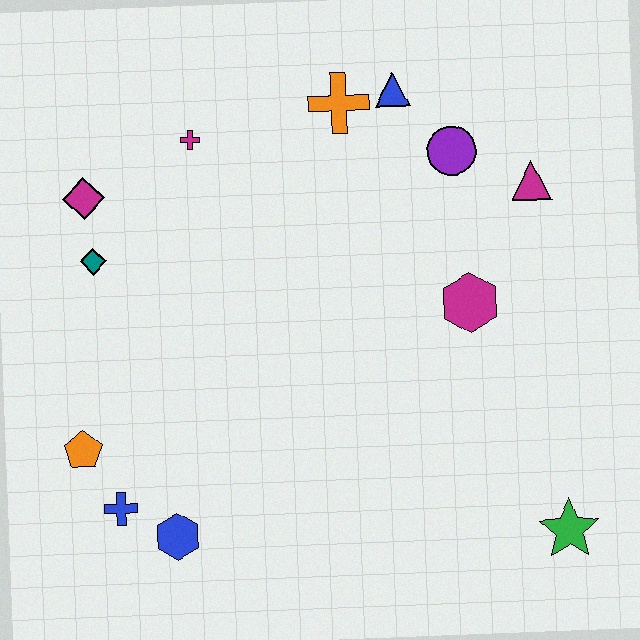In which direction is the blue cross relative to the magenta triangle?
The blue cross is to the left of the magenta triangle.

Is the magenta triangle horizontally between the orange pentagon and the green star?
Yes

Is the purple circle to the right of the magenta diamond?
Yes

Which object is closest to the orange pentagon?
The blue cross is closest to the orange pentagon.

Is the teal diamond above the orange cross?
No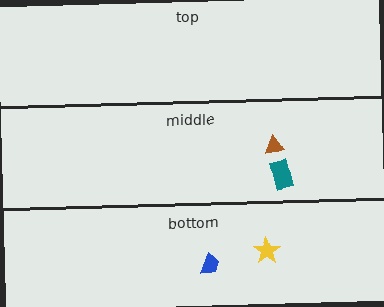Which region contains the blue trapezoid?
The bottom region.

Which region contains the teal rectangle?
The middle region.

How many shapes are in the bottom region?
2.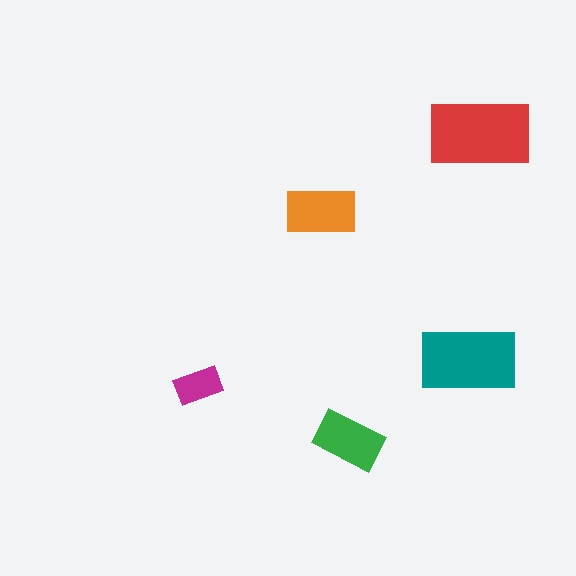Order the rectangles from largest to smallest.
the red one, the teal one, the orange one, the green one, the magenta one.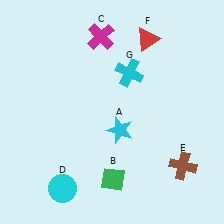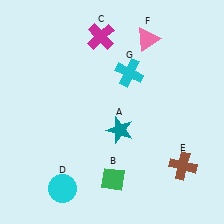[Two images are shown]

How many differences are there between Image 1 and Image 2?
There are 2 differences between the two images.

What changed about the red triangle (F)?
In Image 1, F is red. In Image 2, it changed to pink.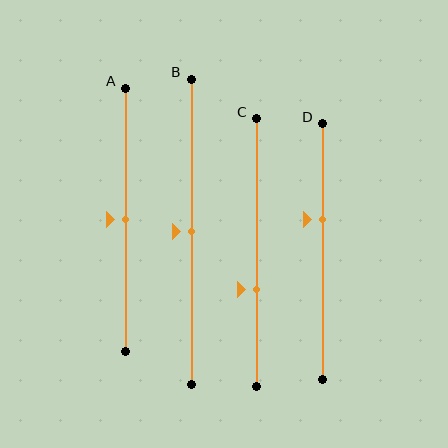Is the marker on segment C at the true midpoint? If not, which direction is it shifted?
No, the marker on segment C is shifted downward by about 14% of the segment length.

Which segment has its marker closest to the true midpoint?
Segment A has its marker closest to the true midpoint.